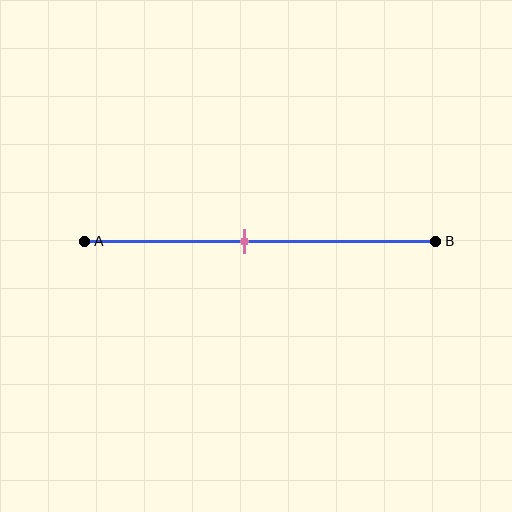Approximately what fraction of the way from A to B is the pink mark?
The pink mark is approximately 45% of the way from A to B.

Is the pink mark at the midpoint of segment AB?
No, the mark is at about 45% from A, not at the 50% midpoint.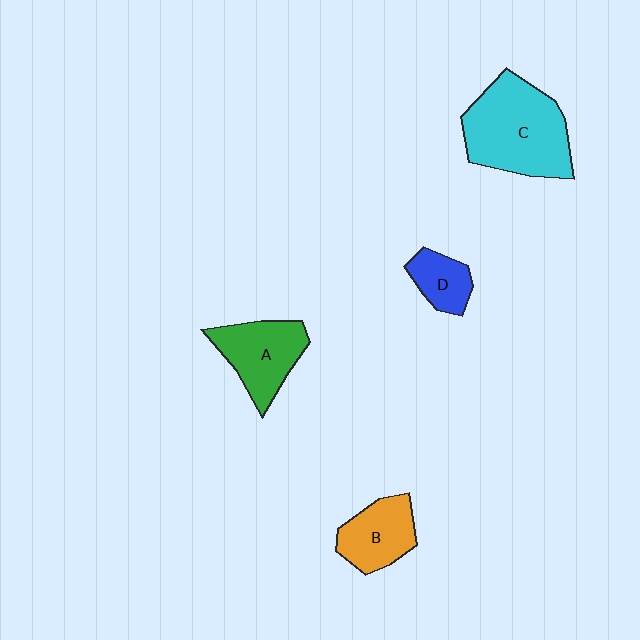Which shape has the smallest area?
Shape D (blue).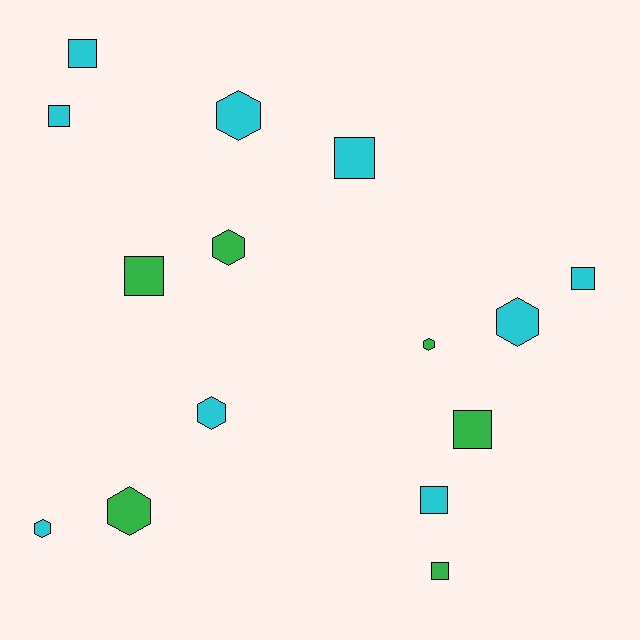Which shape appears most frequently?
Square, with 8 objects.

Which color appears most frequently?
Cyan, with 9 objects.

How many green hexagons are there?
There are 3 green hexagons.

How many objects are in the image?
There are 15 objects.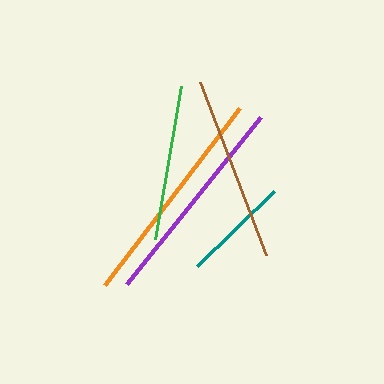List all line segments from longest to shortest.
From longest to shortest: orange, purple, brown, green, teal.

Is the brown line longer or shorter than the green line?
The brown line is longer than the green line.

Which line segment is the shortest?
The teal line is the shortest at approximately 107 pixels.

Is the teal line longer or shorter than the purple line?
The purple line is longer than the teal line.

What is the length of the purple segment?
The purple segment is approximately 214 pixels long.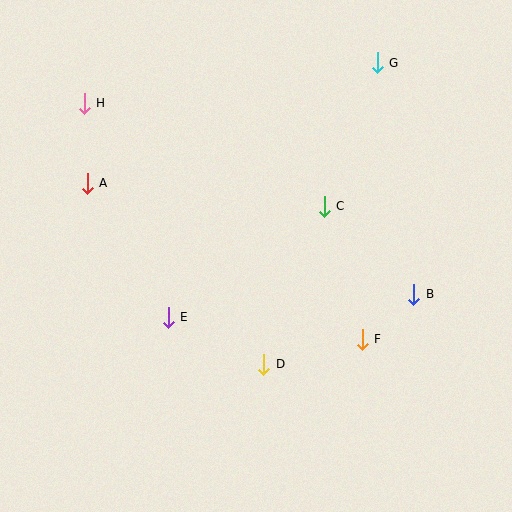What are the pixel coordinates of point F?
Point F is at (362, 339).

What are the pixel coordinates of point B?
Point B is at (414, 294).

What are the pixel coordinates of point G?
Point G is at (377, 63).